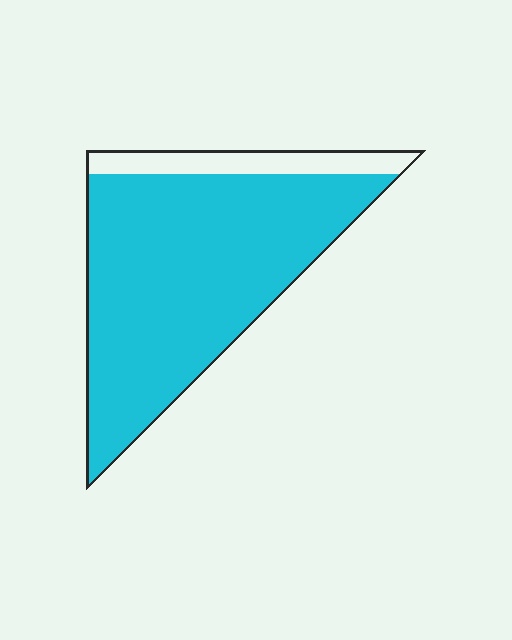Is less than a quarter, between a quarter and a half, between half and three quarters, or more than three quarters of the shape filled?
More than three quarters.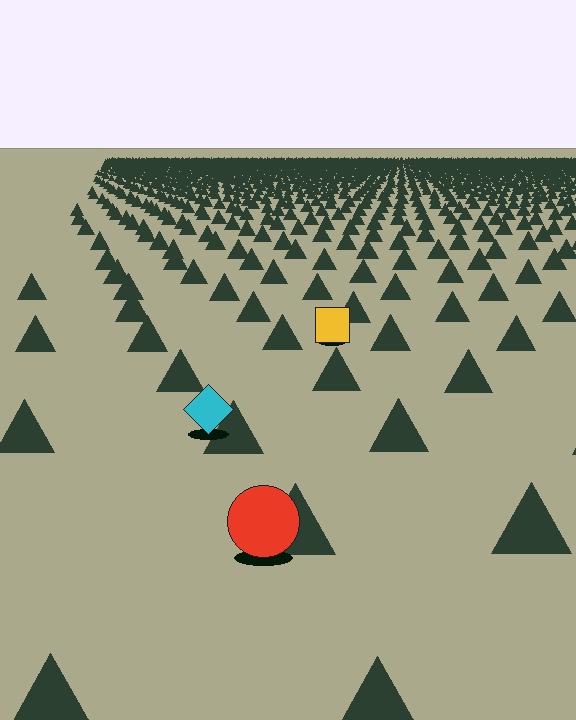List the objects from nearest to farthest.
From nearest to farthest: the red circle, the cyan diamond, the yellow square.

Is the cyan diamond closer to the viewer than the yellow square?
Yes. The cyan diamond is closer — you can tell from the texture gradient: the ground texture is coarser near it.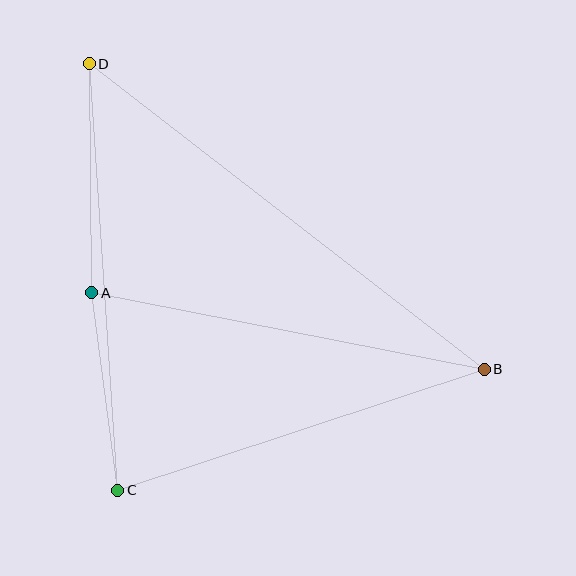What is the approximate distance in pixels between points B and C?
The distance between B and C is approximately 386 pixels.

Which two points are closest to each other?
Points A and C are closest to each other.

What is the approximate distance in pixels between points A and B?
The distance between A and B is approximately 400 pixels.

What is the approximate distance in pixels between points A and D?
The distance between A and D is approximately 229 pixels.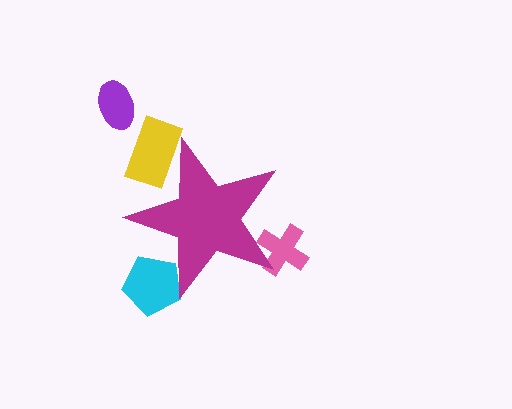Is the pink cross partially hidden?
Yes, the pink cross is partially hidden behind the magenta star.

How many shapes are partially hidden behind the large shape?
3 shapes are partially hidden.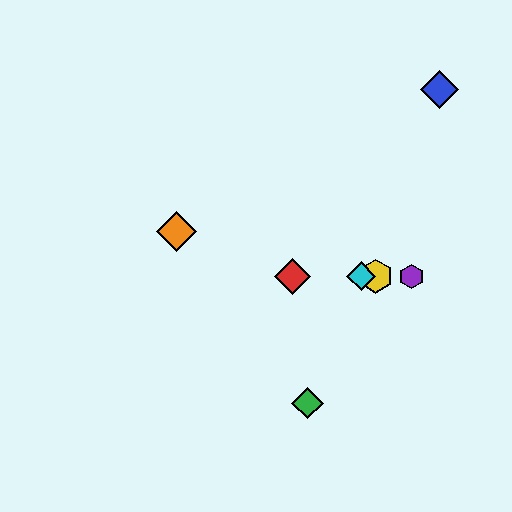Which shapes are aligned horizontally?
The red diamond, the yellow hexagon, the purple hexagon, the cyan diamond are aligned horizontally.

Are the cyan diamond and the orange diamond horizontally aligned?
No, the cyan diamond is at y≈276 and the orange diamond is at y≈232.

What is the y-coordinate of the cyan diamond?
The cyan diamond is at y≈276.